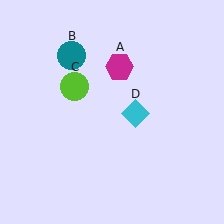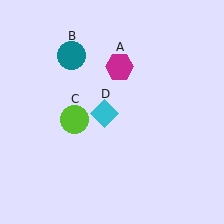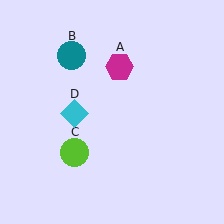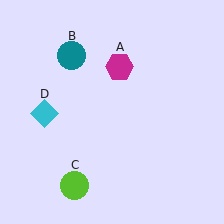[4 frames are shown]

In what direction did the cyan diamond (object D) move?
The cyan diamond (object D) moved left.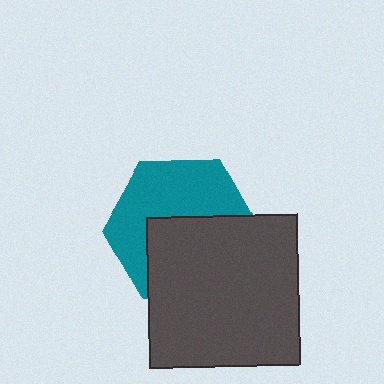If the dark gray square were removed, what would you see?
You would see the complete teal hexagon.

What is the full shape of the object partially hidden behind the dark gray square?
The partially hidden object is a teal hexagon.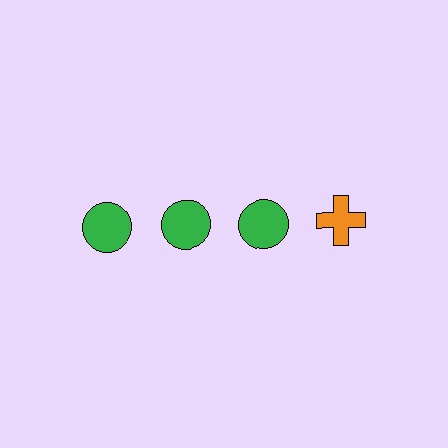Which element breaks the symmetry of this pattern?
The orange cross in the top row, second from right column breaks the symmetry. All other shapes are green circles.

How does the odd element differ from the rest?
It differs in both color (orange instead of green) and shape (cross instead of circle).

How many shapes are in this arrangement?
There are 4 shapes arranged in a grid pattern.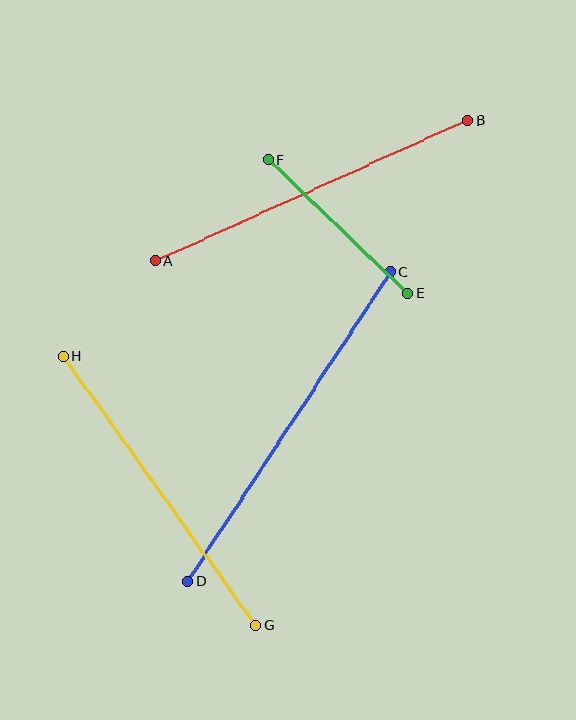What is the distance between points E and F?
The distance is approximately 192 pixels.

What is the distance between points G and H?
The distance is approximately 331 pixels.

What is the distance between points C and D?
The distance is approximately 370 pixels.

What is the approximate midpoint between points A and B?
The midpoint is at approximately (311, 191) pixels.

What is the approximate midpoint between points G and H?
The midpoint is at approximately (159, 491) pixels.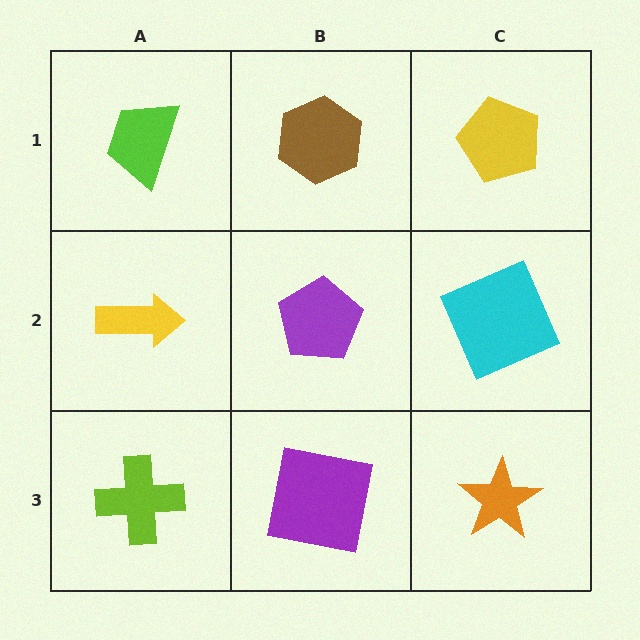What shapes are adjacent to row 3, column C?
A cyan square (row 2, column C), a purple square (row 3, column B).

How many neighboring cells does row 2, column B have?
4.